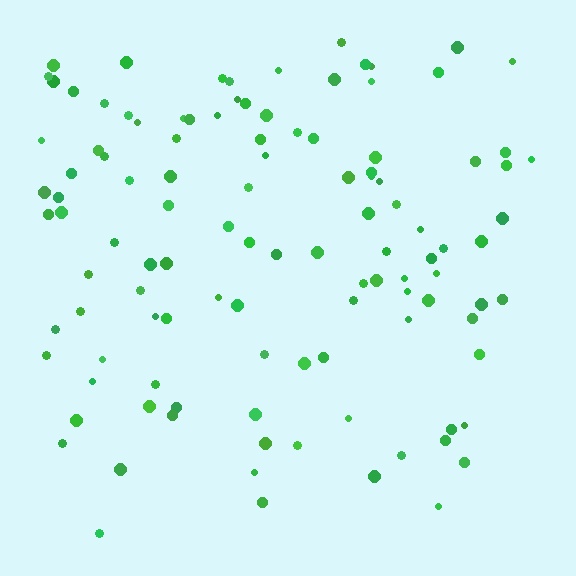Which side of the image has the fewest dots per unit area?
The bottom.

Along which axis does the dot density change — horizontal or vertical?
Vertical.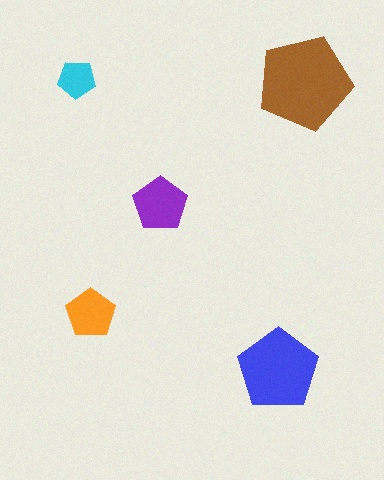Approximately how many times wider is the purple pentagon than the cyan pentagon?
About 1.5 times wider.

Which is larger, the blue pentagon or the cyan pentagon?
The blue one.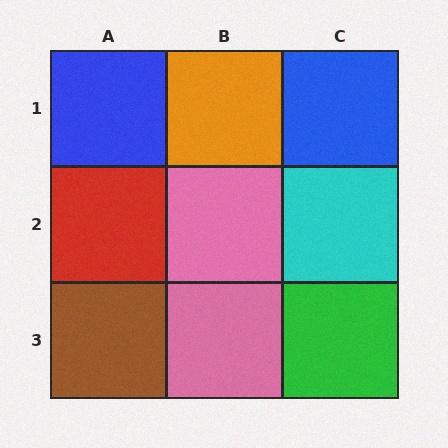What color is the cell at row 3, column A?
Brown.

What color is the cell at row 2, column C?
Cyan.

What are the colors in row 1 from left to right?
Blue, orange, blue.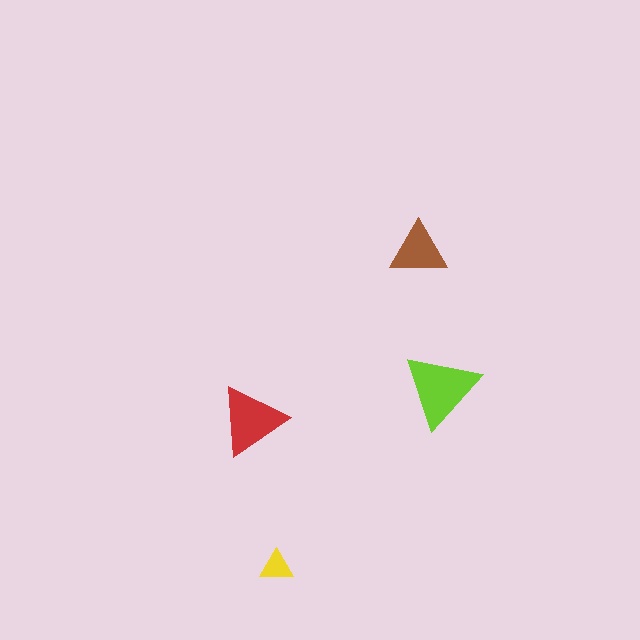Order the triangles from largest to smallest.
the lime one, the red one, the brown one, the yellow one.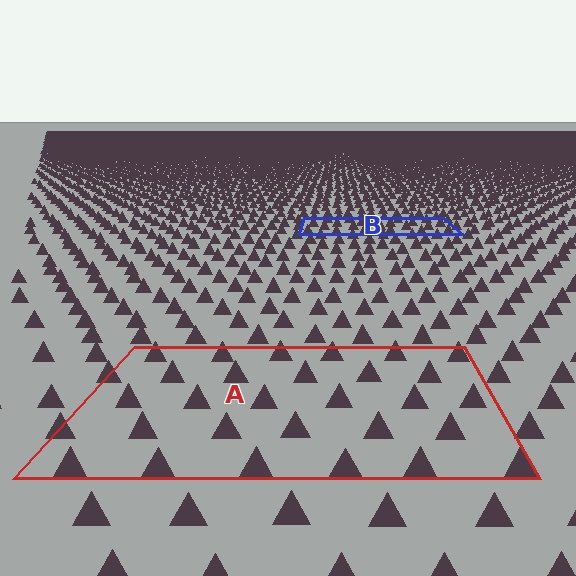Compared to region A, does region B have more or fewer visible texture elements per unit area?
Region B has more texture elements per unit area — they are packed more densely because it is farther away.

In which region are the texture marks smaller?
The texture marks are smaller in region B, because it is farther away.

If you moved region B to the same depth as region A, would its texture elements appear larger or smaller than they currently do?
They would appear larger. At a closer depth, the same texture elements are projected at a bigger on-screen size.